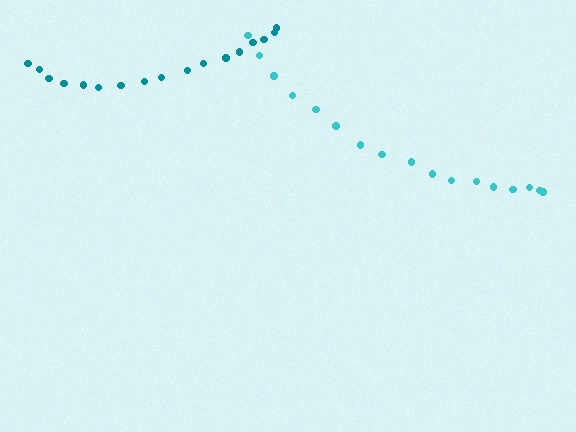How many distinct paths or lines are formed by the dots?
There are 2 distinct paths.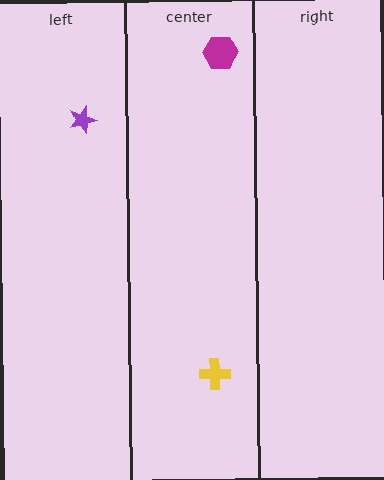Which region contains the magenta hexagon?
The center region.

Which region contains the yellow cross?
The center region.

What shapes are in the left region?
The purple star.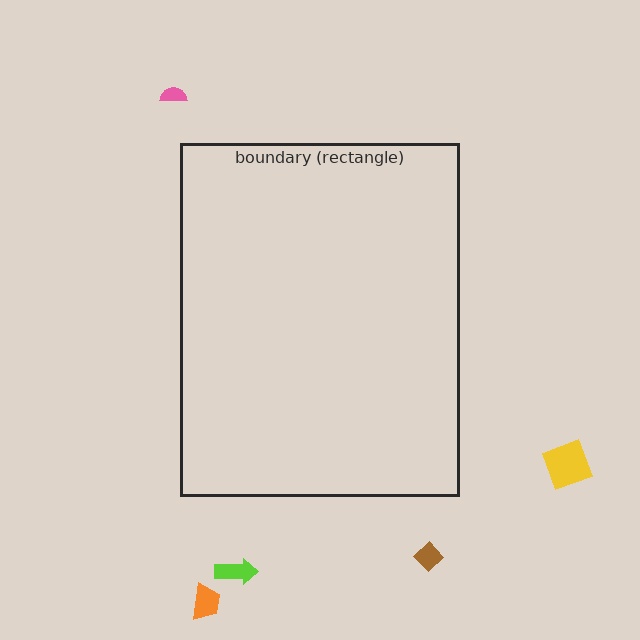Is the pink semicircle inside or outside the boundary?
Outside.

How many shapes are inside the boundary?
0 inside, 5 outside.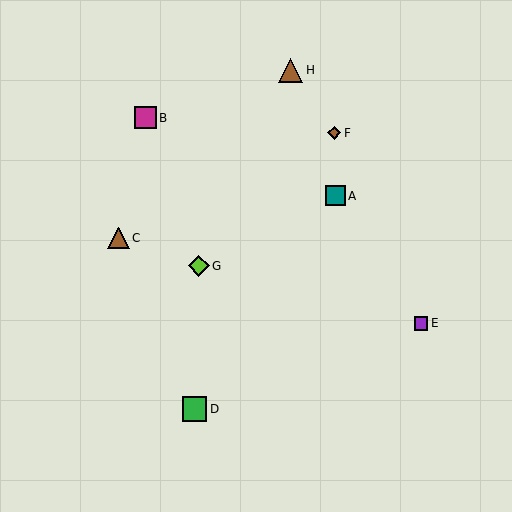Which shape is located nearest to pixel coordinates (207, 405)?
The green square (labeled D) at (194, 409) is nearest to that location.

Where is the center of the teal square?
The center of the teal square is at (336, 196).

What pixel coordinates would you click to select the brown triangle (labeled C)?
Click at (119, 238) to select the brown triangle C.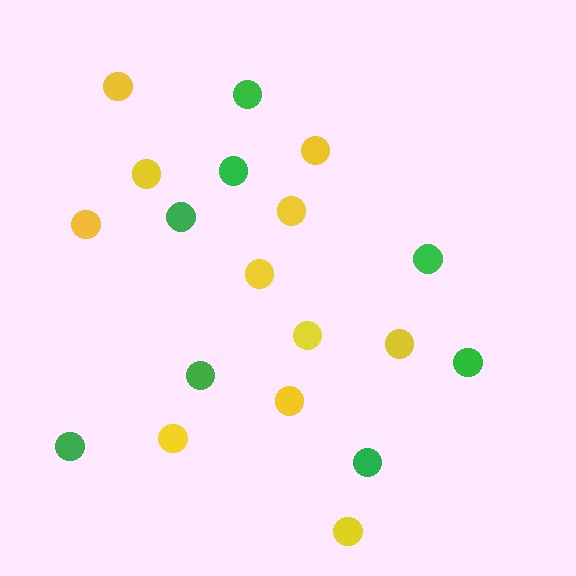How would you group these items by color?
There are 2 groups: one group of green circles (8) and one group of yellow circles (11).